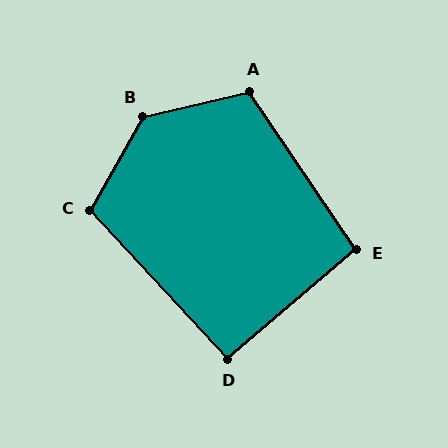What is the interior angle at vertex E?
Approximately 96 degrees (obtuse).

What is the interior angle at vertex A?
Approximately 111 degrees (obtuse).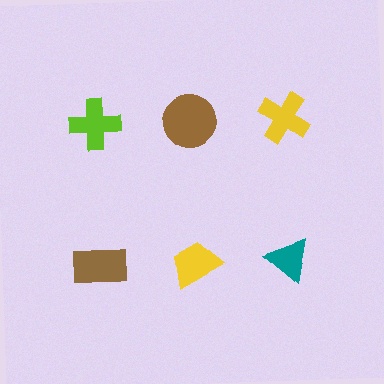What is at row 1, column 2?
A brown circle.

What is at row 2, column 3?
A teal triangle.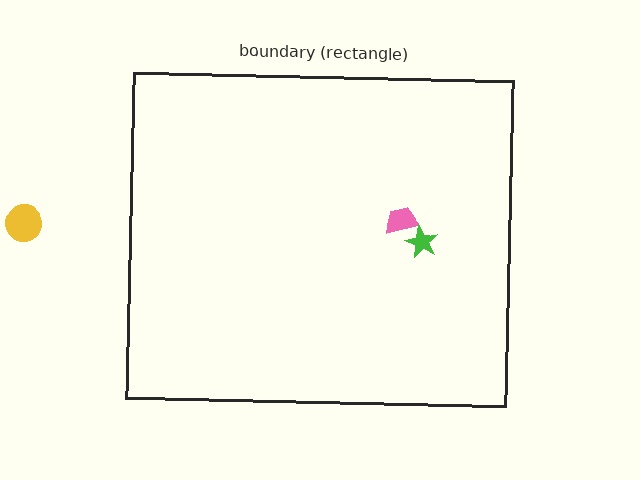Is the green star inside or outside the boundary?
Inside.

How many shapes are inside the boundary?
2 inside, 1 outside.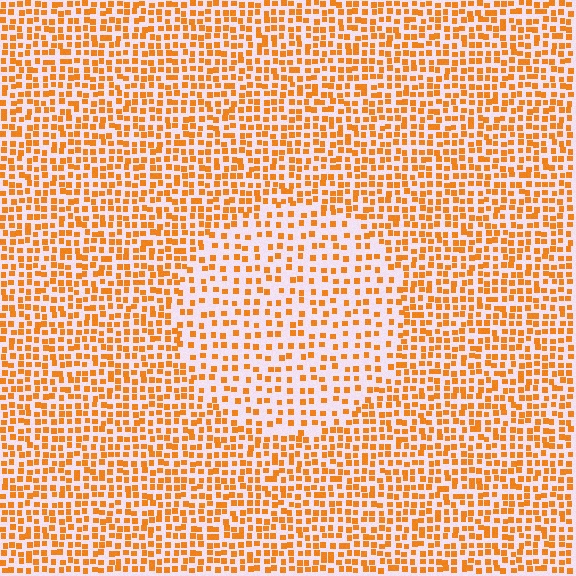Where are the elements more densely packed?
The elements are more densely packed outside the circle boundary.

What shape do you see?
I see a circle.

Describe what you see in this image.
The image contains small orange elements arranged at two different densities. A circle-shaped region is visible where the elements are less densely packed than the surrounding area.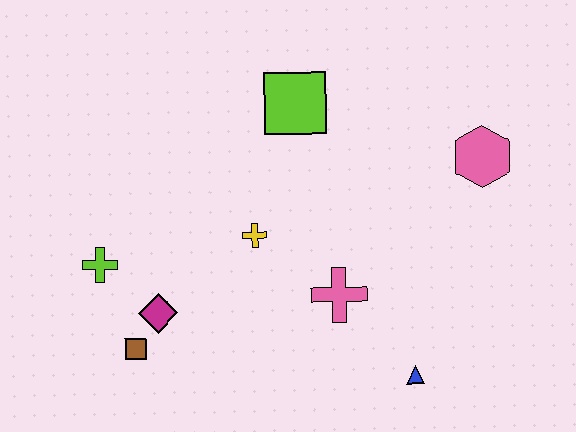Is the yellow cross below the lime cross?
No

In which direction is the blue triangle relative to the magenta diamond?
The blue triangle is to the right of the magenta diamond.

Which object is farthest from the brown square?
The pink hexagon is farthest from the brown square.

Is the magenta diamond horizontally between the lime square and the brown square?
Yes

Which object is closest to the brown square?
The magenta diamond is closest to the brown square.